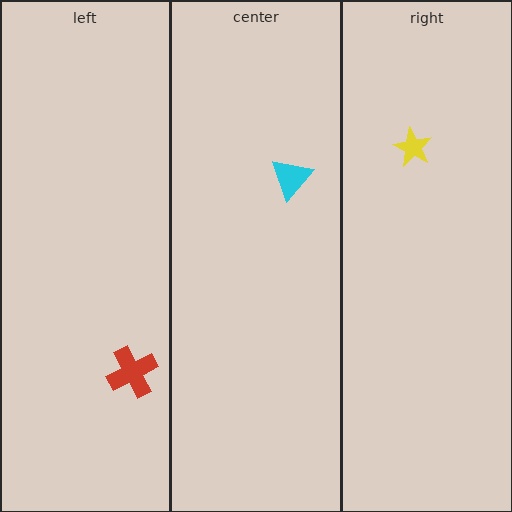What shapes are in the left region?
The red cross.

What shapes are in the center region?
The cyan triangle.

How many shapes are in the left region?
1.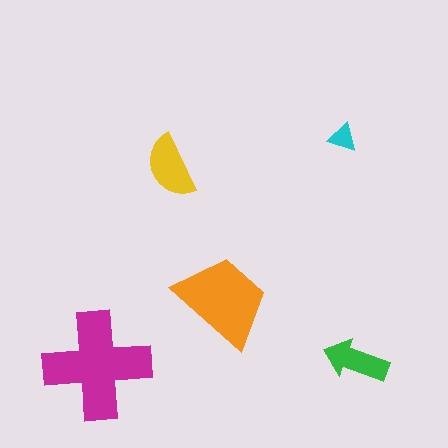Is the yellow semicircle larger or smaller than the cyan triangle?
Larger.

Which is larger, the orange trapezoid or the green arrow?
The orange trapezoid.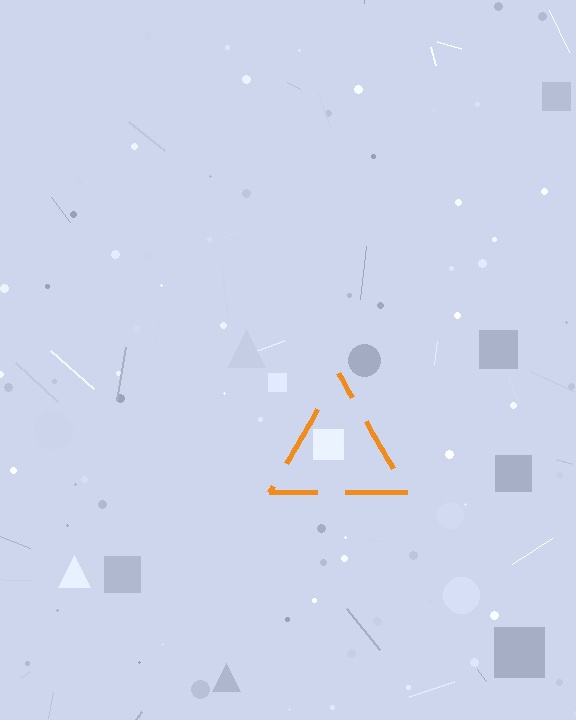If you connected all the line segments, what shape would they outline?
They would outline a triangle.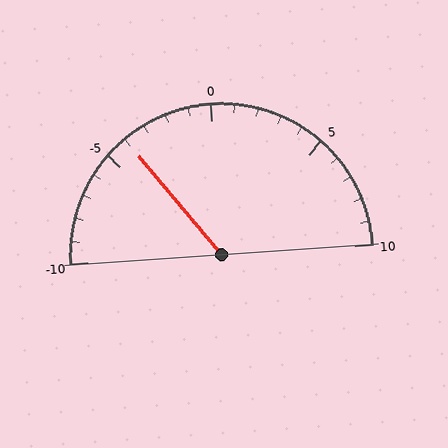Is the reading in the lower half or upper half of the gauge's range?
The reading is in the lower half of the range (-10 to 10).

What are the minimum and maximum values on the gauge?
The gauge ranges from -10 to 10.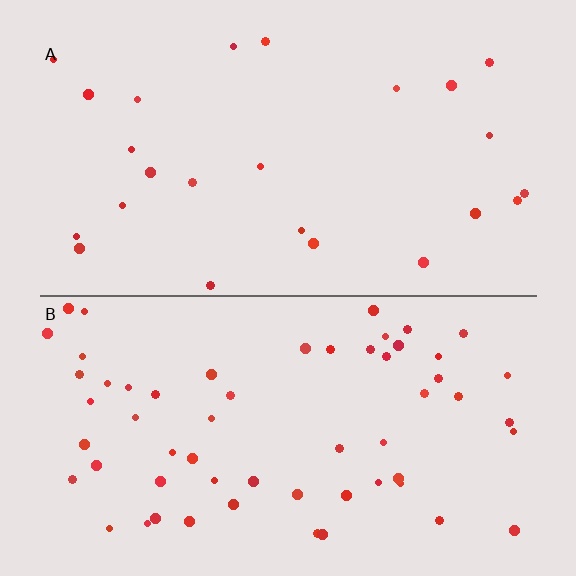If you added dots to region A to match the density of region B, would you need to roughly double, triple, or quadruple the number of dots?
Approximately double.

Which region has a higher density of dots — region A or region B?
B (the bottom).